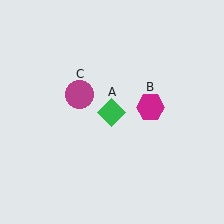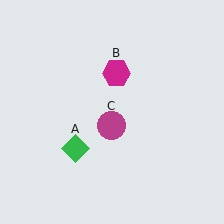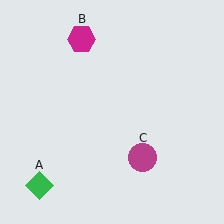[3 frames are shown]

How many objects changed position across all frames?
3 objects changed position: green diamond (object A), magenta hexagon (object B), magenta circle (object C).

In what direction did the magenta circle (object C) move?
The magenta circle (object C) moved down and to the right.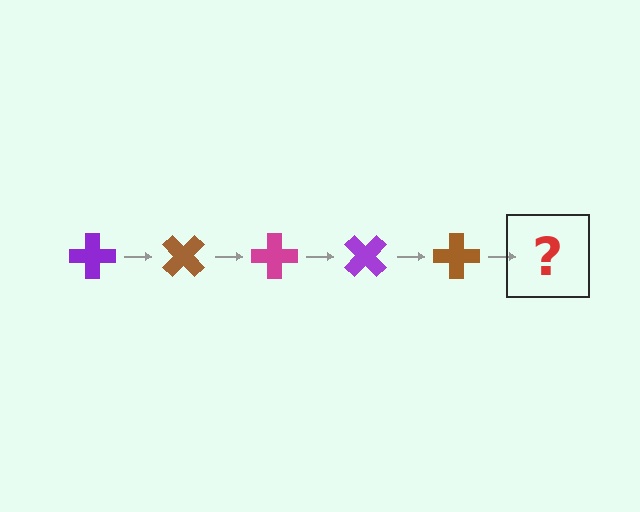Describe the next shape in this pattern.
It should be a magenta cross, rotated 225 degrees from the start.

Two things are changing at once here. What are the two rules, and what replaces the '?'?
The two rules are that it rotates 45 degrees each step and the color cycles through purple, brown, and magenta. The '?' should be a magenta cross, rotated 225 degrees from the start.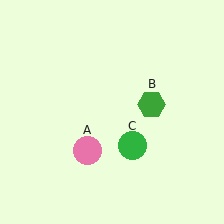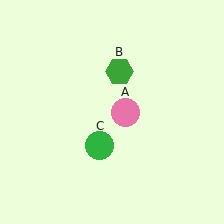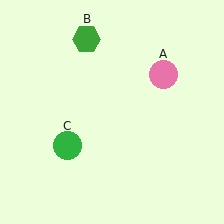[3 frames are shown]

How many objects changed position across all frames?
3 objects changed position: pink circle (object A), green hexagon (object B), green circle (object C).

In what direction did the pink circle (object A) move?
The pink circle (object A) moved up and to the right.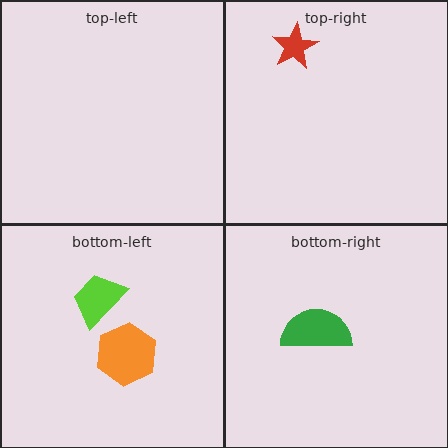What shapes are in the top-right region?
The red star.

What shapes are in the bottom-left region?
The lime trapezoid, the orange hexagon.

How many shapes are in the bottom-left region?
2.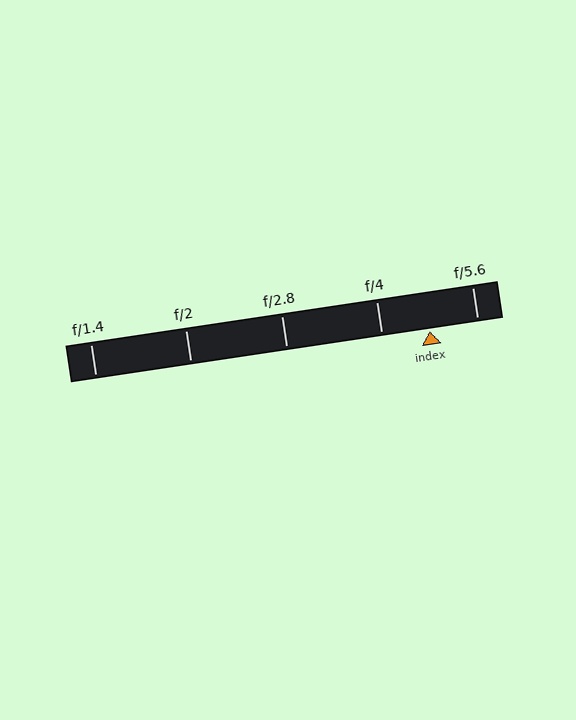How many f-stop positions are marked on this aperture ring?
There are 5 f-stop positions marked.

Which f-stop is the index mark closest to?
The index mark is closest to f/4.